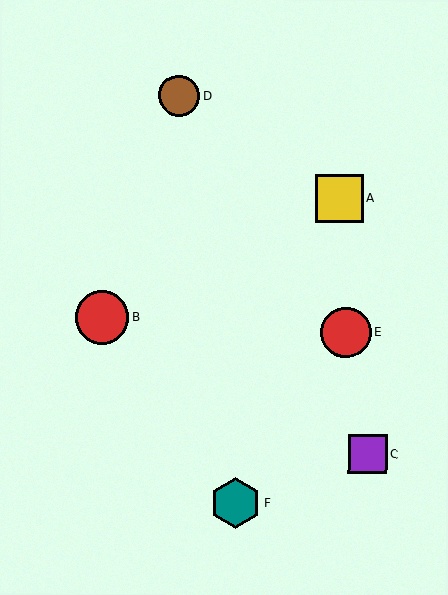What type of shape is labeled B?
Shape B is a red circle.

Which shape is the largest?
The red circle (labeled B) is the largest.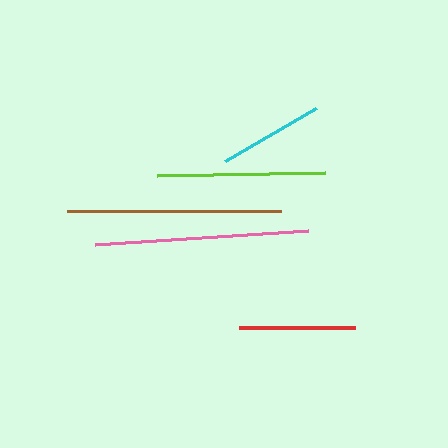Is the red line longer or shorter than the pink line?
The pink line is longer than the red line.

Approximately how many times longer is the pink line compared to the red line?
The pink line is approximately 1.8 times the length of the red line.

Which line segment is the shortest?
The cyan line is the shortest at approximately 106 pixels.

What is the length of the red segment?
The red segment is approximately 116 pixels long.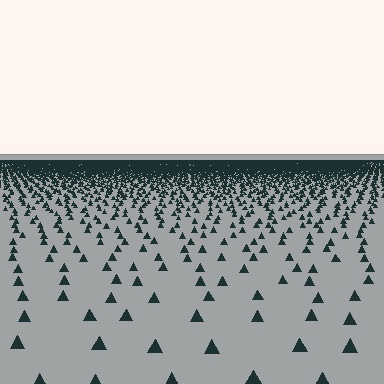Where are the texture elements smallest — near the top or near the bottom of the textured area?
Near the top.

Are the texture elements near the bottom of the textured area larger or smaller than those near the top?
Larger. Near the bottom, elements are closer to the viewer and appear at a bigger on-screen size.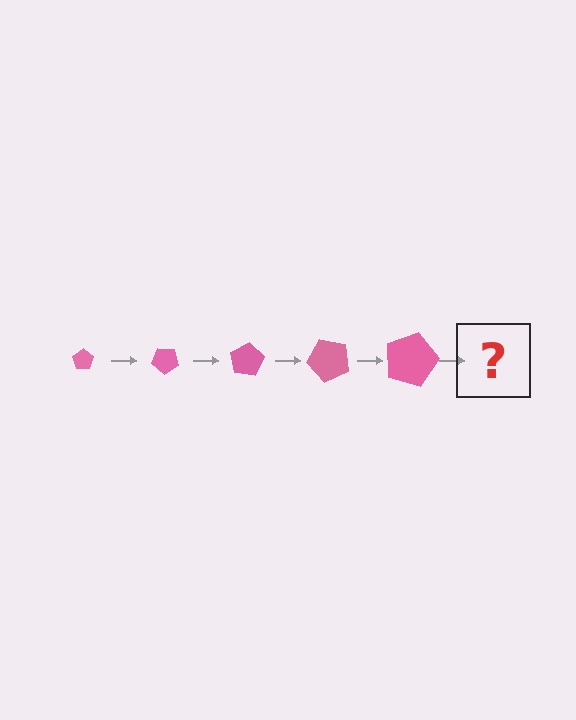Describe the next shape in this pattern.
It should be a pentagon, larger than the previous one and rotated 200 degrees from the start.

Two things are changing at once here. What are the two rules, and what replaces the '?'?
The two rules are that the pentagon grows larger each step and it rotates 40 degrees each step. The '?' should be a pentagon, larger than the previous one and rotated 200 degrees from the start.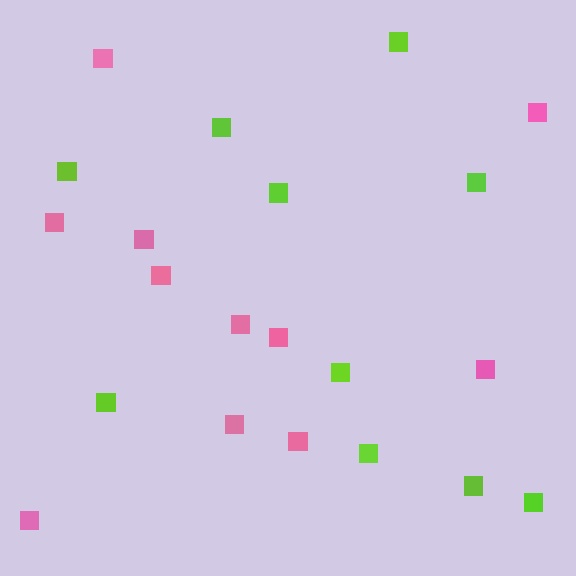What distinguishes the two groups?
There are 2 groups: one group of pink squares (11) and one group of lime squares (10).